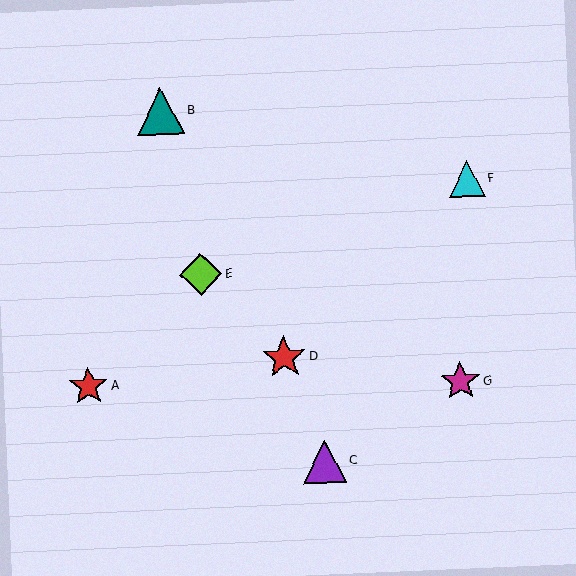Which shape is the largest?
The teal triangle (labeled B) is the largest.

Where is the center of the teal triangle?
The center of the teal triangle is at (161, 111).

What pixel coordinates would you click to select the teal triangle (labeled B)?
Click at (161, 111) to select the teal triangle B.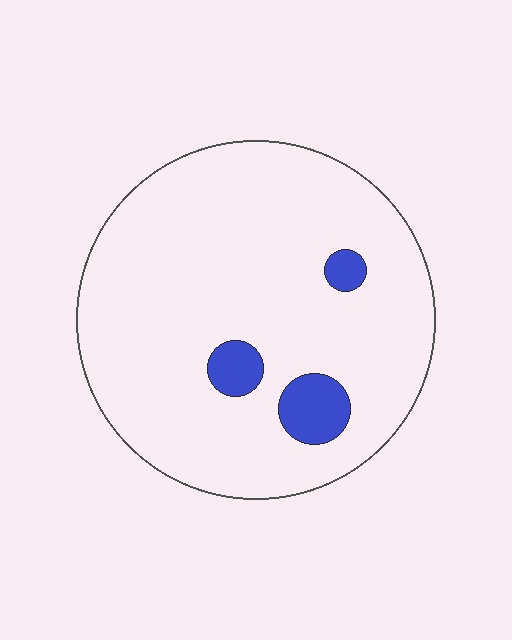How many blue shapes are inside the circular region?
3.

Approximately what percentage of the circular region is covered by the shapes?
Approximately 10%.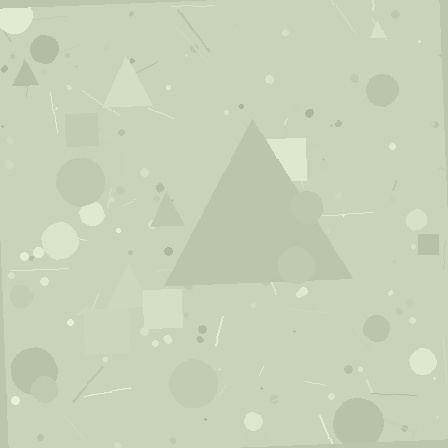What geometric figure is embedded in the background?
A triangle is embedded in the background.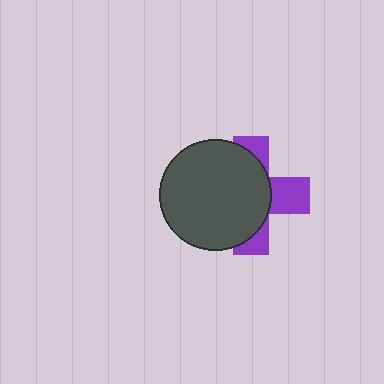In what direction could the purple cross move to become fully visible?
The purple cross could move right. That would shift it out from behind the dark gray circle entirely.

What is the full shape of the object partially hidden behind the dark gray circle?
The partially hidden object is a purple cross.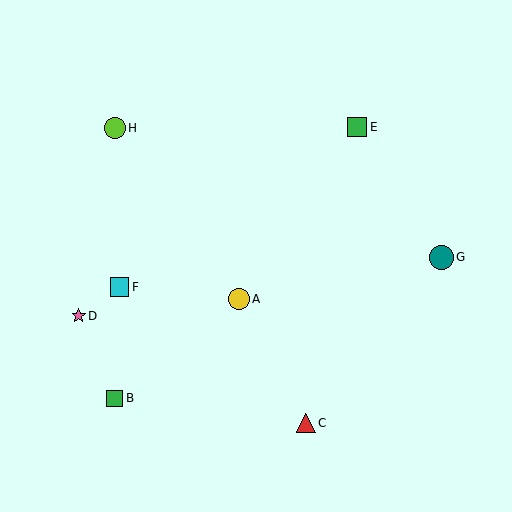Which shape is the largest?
The teal circle (labeled G) is the largest.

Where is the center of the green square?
The center of the green square is at (357, 127).